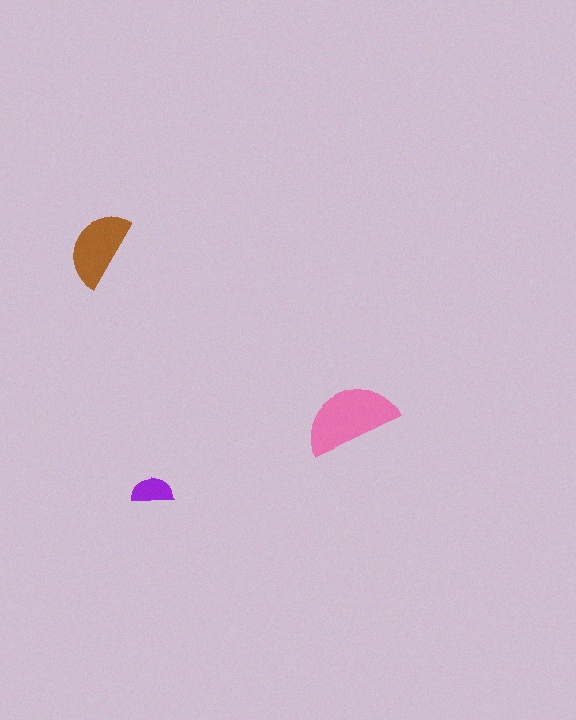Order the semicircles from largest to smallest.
the pink one, the brown one, the purple one.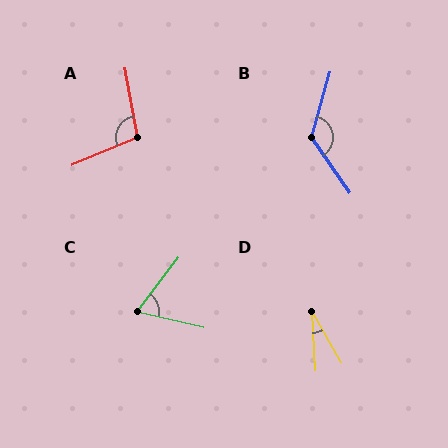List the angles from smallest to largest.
D (27°), C (66°), A (102°), B (129°).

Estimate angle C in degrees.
Approximately 66 degrees.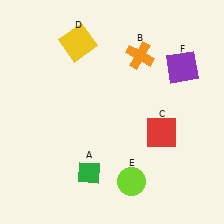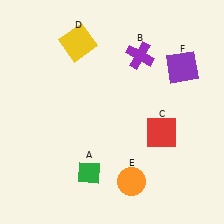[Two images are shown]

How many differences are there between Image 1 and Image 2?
There are 2 differences between the two images.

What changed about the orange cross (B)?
In Image 1, B is orange. In Image 2, it changed to purple.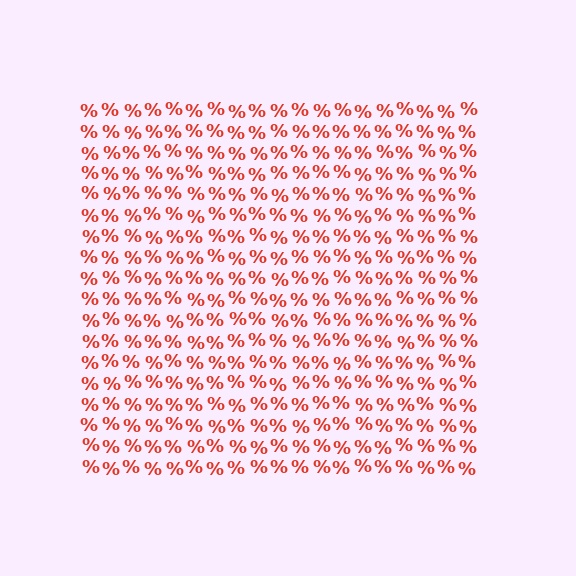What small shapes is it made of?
It is made of small percent signs.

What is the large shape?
The large shape is a square.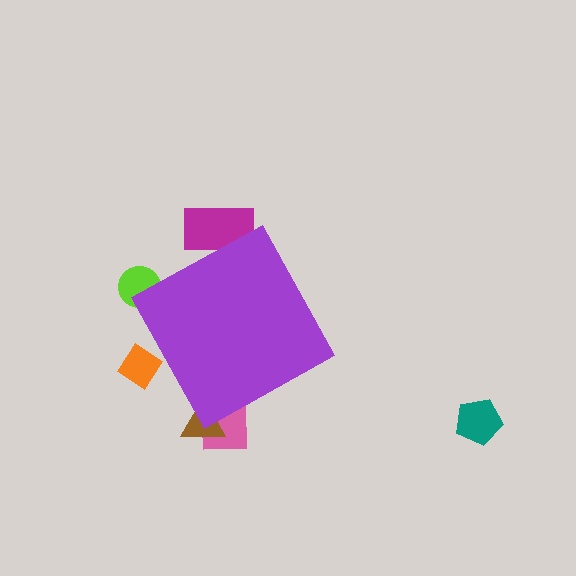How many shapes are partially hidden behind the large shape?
5 shapes are partially hidden.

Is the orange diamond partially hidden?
Yes, the orange diamond is partially hidden behind the purple diamond.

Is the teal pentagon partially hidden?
No, the teal pentagon is fully visible.